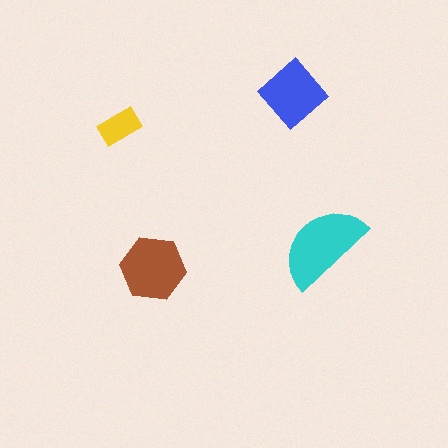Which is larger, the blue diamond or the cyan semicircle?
The cyan semicircle.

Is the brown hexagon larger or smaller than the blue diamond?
Larger.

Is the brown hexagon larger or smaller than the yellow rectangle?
Larger.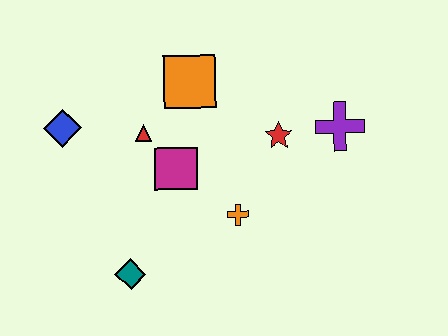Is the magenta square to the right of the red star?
No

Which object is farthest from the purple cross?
The blue diamond is farthest from the purple cross.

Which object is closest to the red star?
The purple cross is closest to the red star.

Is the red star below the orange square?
Yes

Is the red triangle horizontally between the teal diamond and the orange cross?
Yes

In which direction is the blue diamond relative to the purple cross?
The blue diamond is to the left of the purple cross.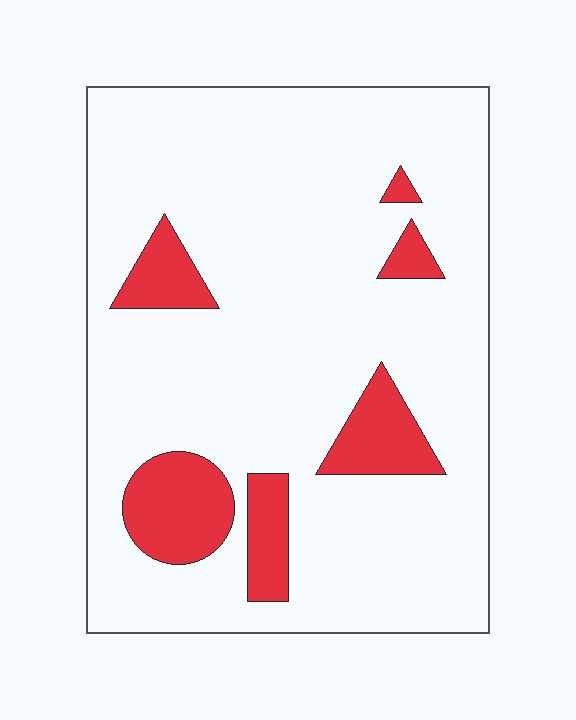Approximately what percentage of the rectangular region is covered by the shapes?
Approximately 15%.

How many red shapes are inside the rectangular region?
6.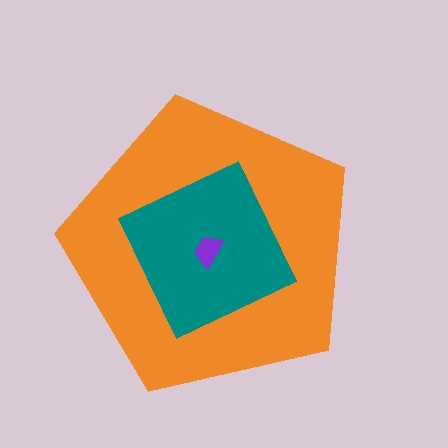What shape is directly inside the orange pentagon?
The teal square.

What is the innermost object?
The purple trapezoid.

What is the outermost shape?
The orange pentagon.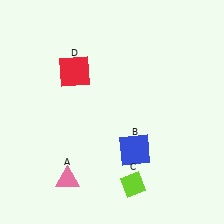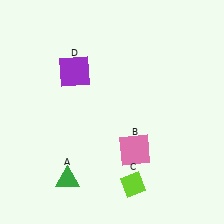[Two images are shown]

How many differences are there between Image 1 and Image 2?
There are 3 differences between the two images.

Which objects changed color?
A changed from pink to green. B changed from blue to pink. D changed from red to purple.